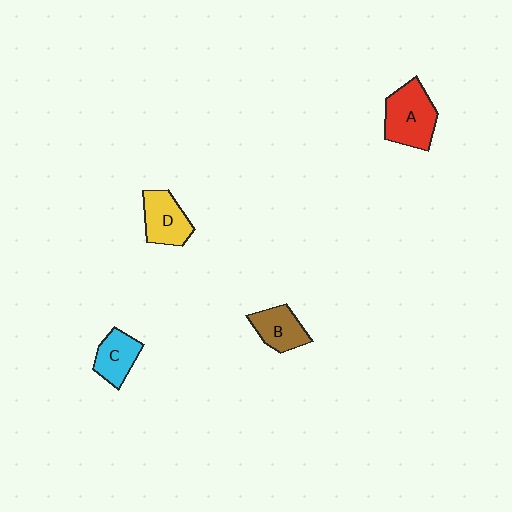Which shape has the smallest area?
Shape C (cyan).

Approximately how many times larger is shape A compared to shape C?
Approximately 1.5 times.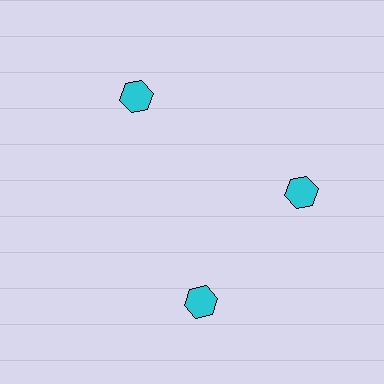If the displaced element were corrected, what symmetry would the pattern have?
It would have 3-fold rotational symmetry — the pattern would map onto itself every 120 degrees.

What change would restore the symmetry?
The symmetry would be restored by rotating it back into even spacing with its neighbors so that all 3 hexagons sit at equal angles and equal distance from the center.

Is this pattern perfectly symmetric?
No. The 3 cyan hexagons are arranged in a ring, but one element near the 7 o'clock position is rotated out of alignment along the ring, breaking the 3-fold rotational symmetry.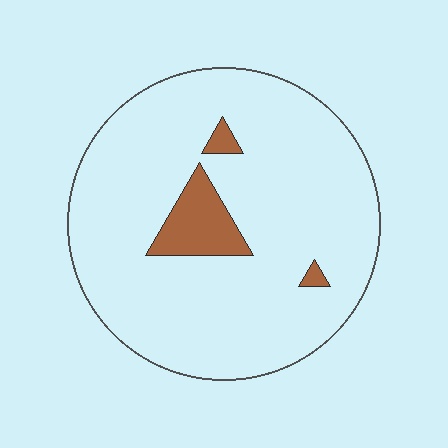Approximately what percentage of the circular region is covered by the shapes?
Approximately 10%.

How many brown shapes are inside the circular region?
3.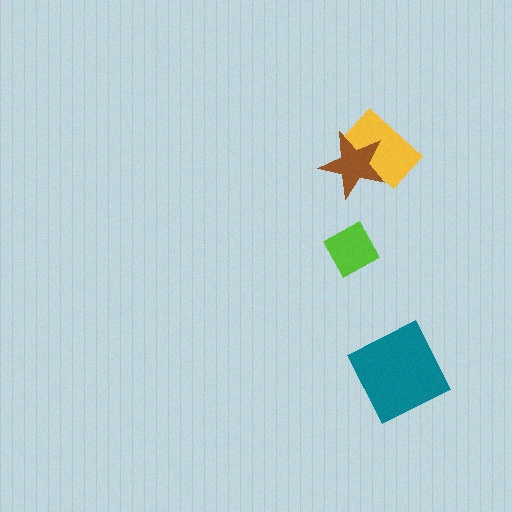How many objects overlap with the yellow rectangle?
1 object overlaps with the yellow rectangle.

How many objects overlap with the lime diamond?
0 objects overlap with the lime diamond.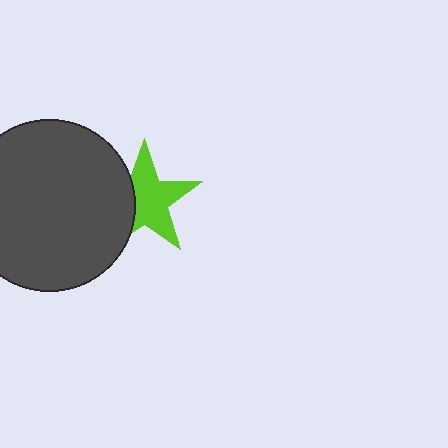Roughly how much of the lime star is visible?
Most of it is visible (roughly 67%).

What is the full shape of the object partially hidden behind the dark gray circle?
The partially hidden object is a lime star.